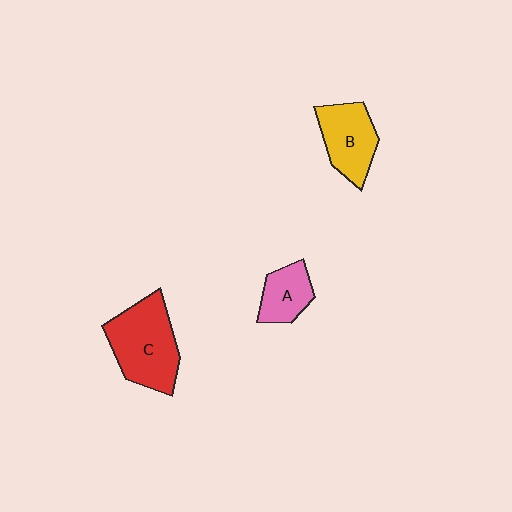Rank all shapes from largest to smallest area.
From largest to smallest: C (red), B (yellow), A (pink).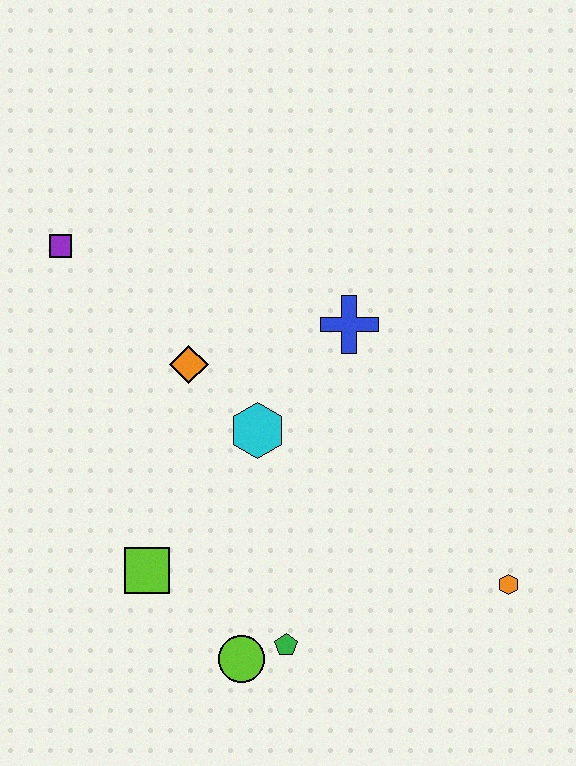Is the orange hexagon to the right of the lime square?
Yes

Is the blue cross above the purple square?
No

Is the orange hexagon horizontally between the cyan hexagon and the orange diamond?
No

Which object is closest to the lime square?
The lime circle is closest to the lime square.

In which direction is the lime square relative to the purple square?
The lime square is below the purple square.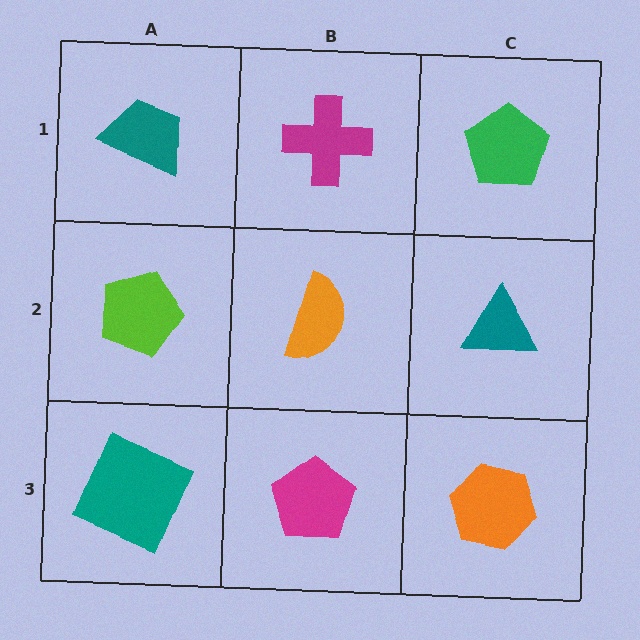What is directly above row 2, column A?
A teal trapezoid.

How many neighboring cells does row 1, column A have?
2.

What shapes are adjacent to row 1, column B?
An orange semicircle (row 2, column B), a teal trapezoid (row 1, column A), a green pentagon (row 1, column C).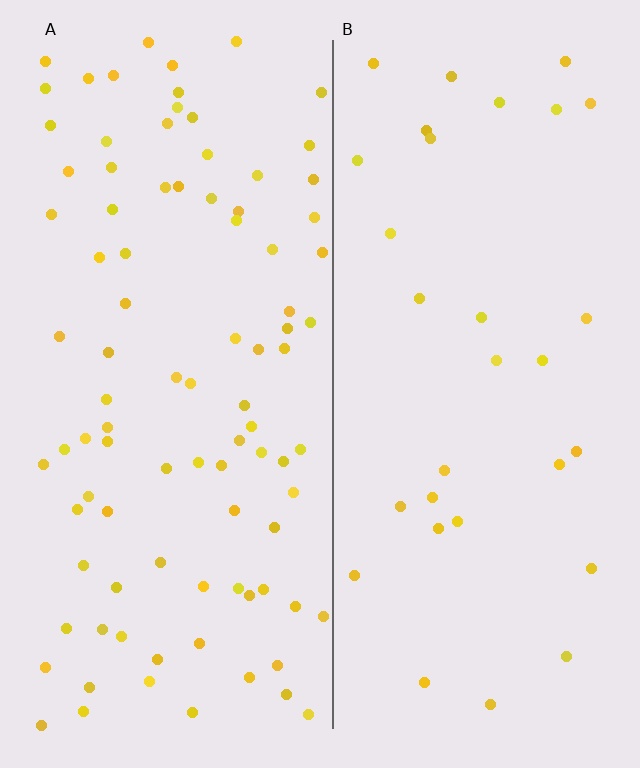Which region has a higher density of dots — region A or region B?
A (the left).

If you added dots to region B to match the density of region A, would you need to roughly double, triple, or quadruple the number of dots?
Approximately triple.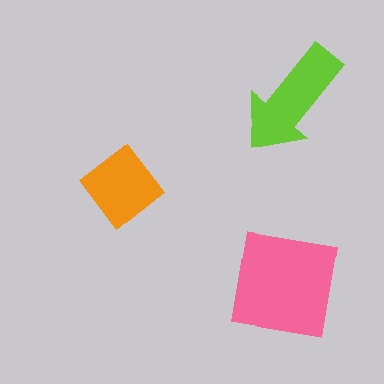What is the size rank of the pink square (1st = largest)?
1st.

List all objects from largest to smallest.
The pink square, the lime arrow, the orange diamond.